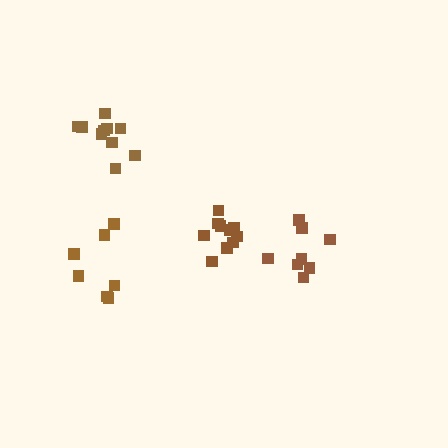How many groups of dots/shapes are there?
There are 4 groups.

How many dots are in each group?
Group 1: 11 dots, Group 2: 7 dots, Group 3: 10 dots, Group 4: 8 dots (36 total).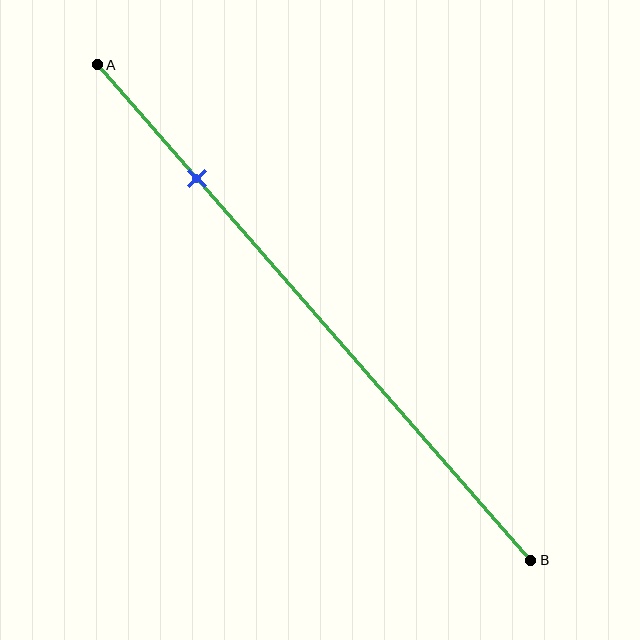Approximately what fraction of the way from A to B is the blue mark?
The blue mark is approximately 25% of the way from A to B.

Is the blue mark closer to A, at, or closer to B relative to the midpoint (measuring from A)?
The blue mark is closer to point A than the midpoint of segment AB.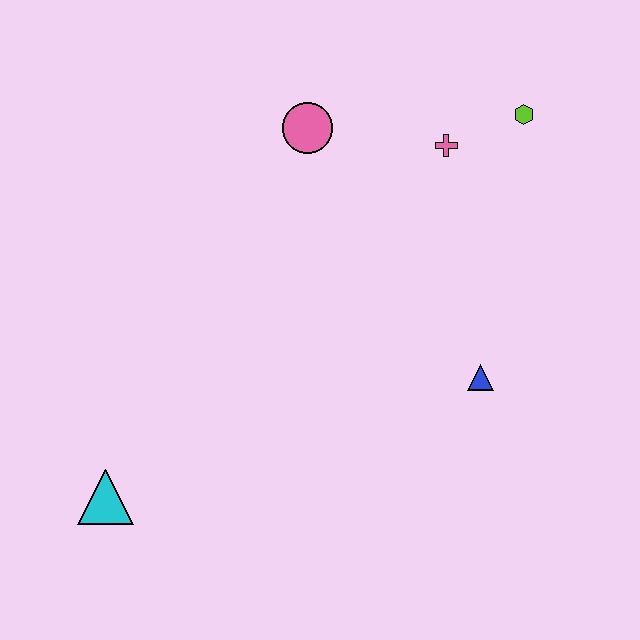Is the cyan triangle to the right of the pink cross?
No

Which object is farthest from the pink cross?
The cyan triangle is farthest from the pink cross.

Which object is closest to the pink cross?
The lime hexagon is closest to the pink cross.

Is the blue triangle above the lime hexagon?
No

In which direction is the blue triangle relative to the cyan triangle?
The blue triangle is to the right of the cyan triangle.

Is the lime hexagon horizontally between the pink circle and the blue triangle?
No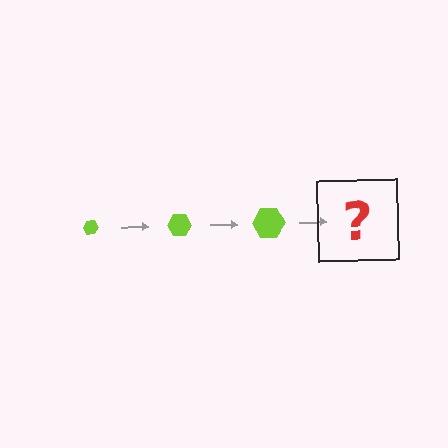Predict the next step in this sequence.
The next step is a lime hexagon, larger than the previous one.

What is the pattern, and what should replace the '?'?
The pattern is that the hexagon gets progressively larger each step. The '?' should be a lime hexagon, larger than the previous one.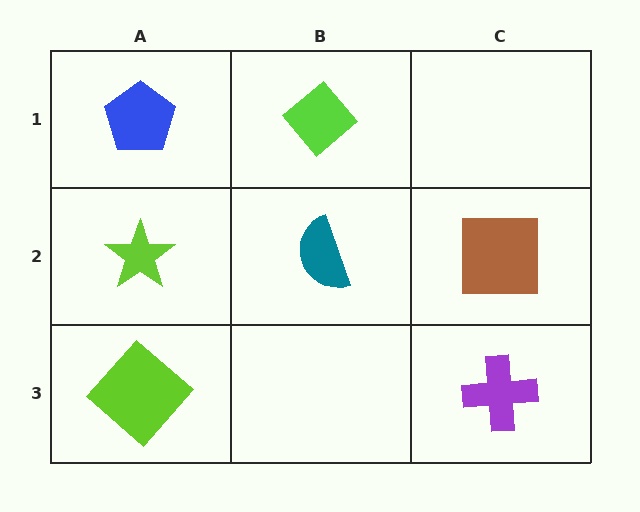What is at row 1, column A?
A blue pentagon.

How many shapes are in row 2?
3 shapes.